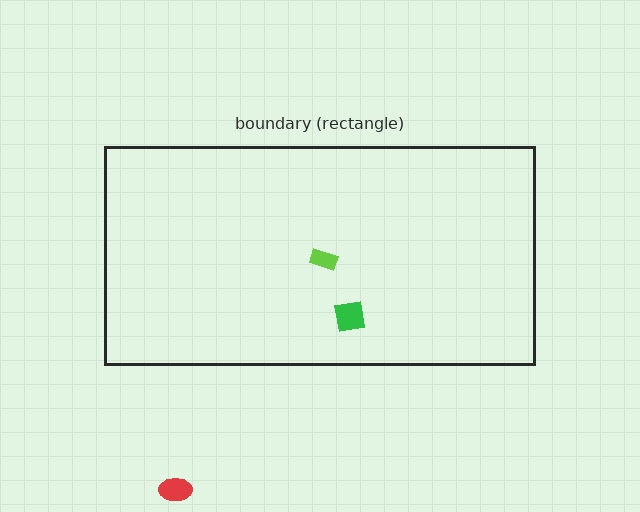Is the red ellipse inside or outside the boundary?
Outside.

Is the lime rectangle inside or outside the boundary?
Inside.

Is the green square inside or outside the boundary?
Inside.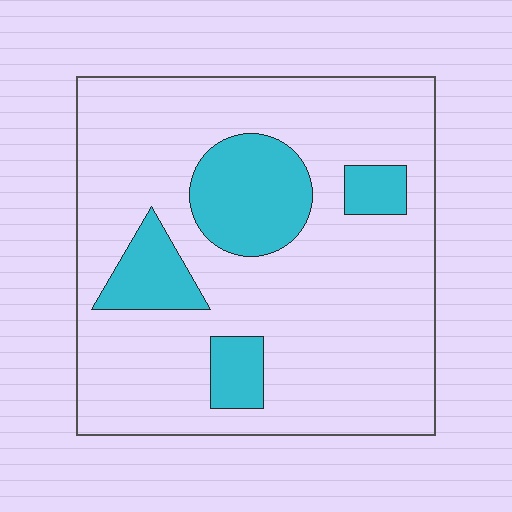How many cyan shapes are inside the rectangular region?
4.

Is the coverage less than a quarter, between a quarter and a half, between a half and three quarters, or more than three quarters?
Less than a quarter.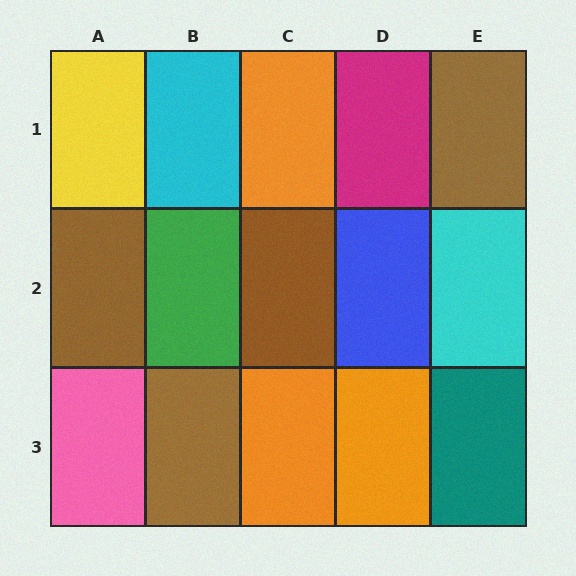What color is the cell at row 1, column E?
Brown.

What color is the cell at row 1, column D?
Magenta.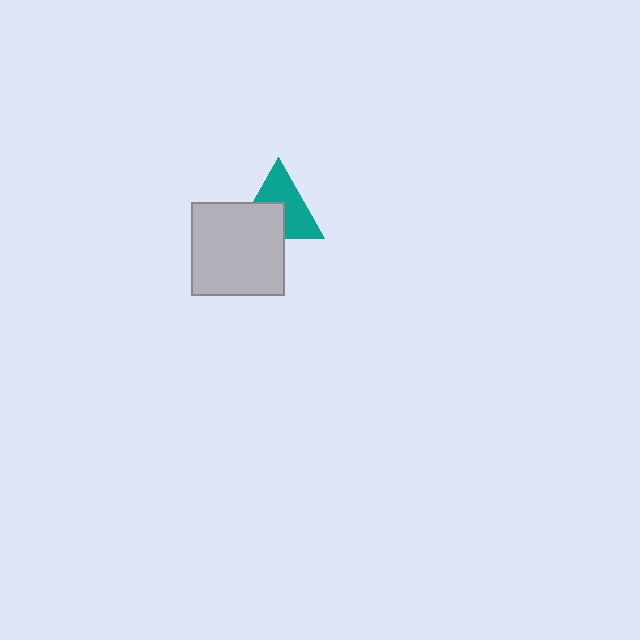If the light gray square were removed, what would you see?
You would see the complete teal triangle.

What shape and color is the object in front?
The object in front is a light gray square.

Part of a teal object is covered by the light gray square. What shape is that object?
It is a triangle.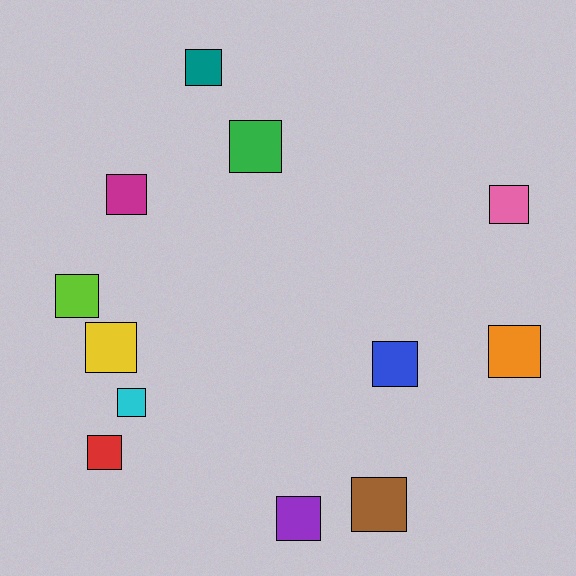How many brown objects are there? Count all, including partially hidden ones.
There is 1 brown object.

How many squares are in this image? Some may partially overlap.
There are 12 squares.